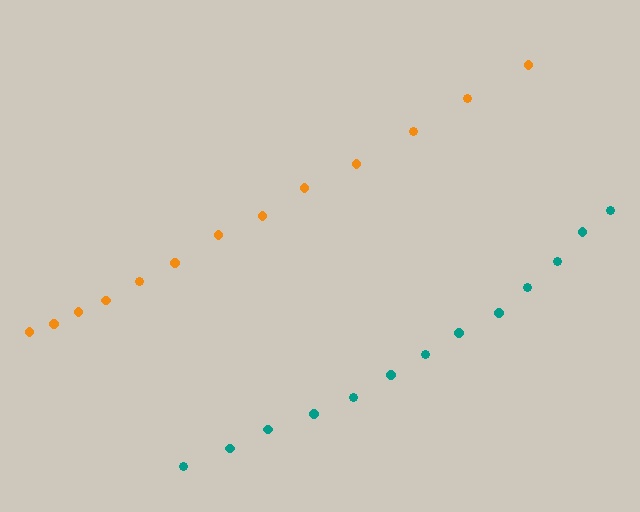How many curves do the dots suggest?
There are 2 distinct paths.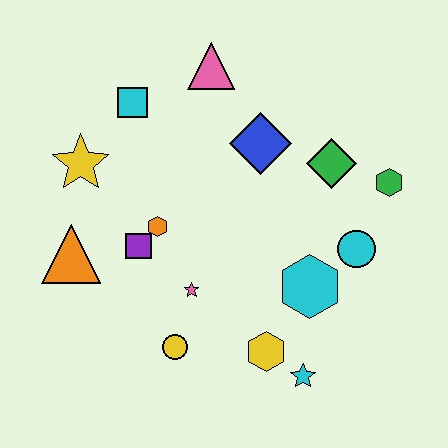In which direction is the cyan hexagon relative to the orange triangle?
The cyan hexagon is to the right of the orange triangle.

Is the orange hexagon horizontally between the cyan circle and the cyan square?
Yes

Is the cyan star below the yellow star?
Yes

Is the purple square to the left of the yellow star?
No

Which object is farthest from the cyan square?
The cyan star is farthest from the cyan square.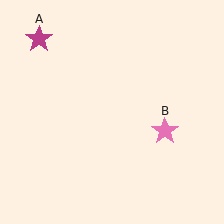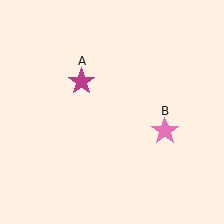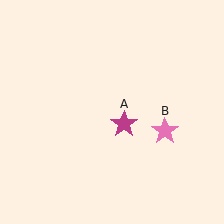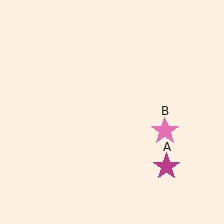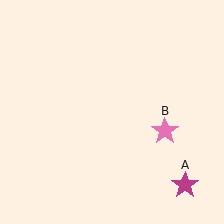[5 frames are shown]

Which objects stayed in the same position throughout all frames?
Pink star (object B) remained stationary.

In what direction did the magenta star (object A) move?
The magenta star (object A) moved down and to the right.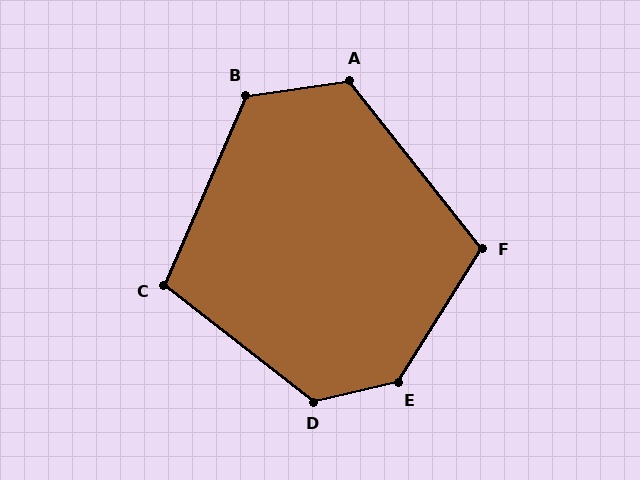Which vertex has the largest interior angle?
E, at approximately 135 degrees.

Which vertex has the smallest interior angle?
C, at approximately 105 degrees.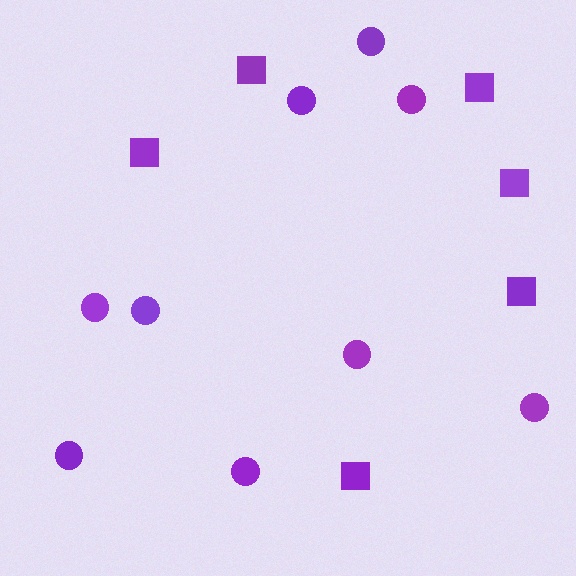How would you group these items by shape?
There are 2 groups: one group of circles (9) and one group of squares (6).